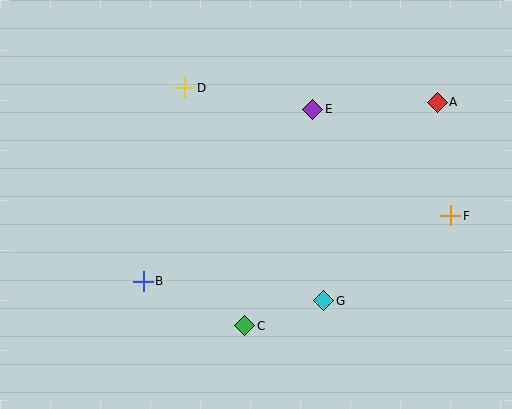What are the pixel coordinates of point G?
Point G is at (324, 301).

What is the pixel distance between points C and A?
The distance between C and A is 295 pixels.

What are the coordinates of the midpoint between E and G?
The midpoint between E and G is at (318, 205).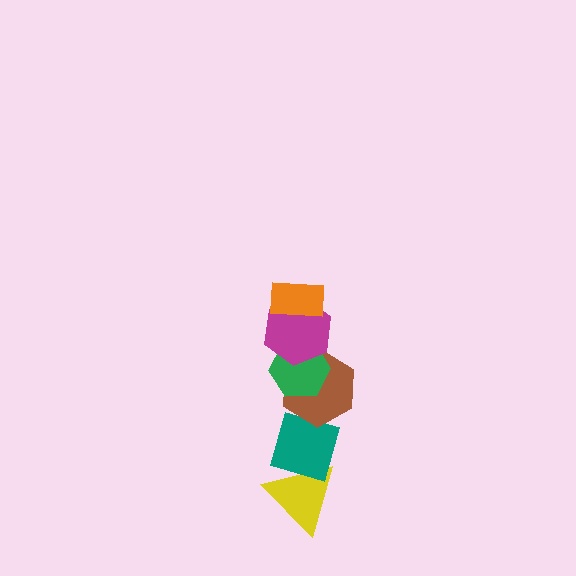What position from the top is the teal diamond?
The teal diamond is 5th from the top.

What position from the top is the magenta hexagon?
The magenta hexagon is 2nd from the top.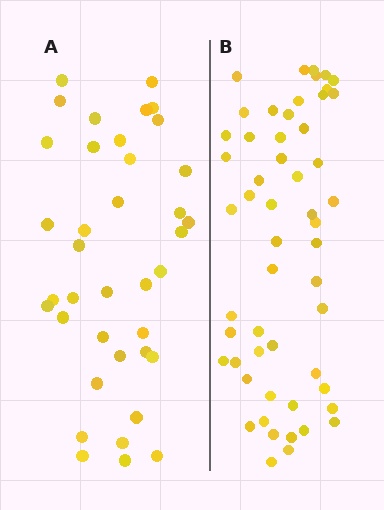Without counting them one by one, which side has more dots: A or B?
Region B (the right region) has more dots.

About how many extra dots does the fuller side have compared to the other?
Region B has approximately 15 more dots than region A.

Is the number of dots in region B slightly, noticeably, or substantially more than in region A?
Region B has noticeably more, but not dramatically so. The ratio is roughly 1.4 to 1.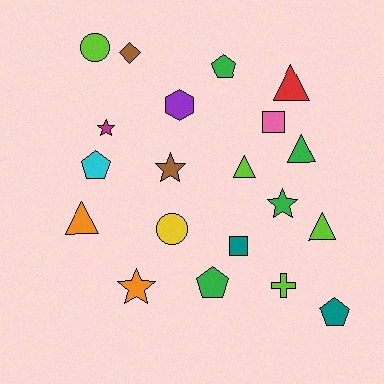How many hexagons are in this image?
There is 1 hexagon.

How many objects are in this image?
There are 20 objects.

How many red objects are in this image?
There is 1 red object.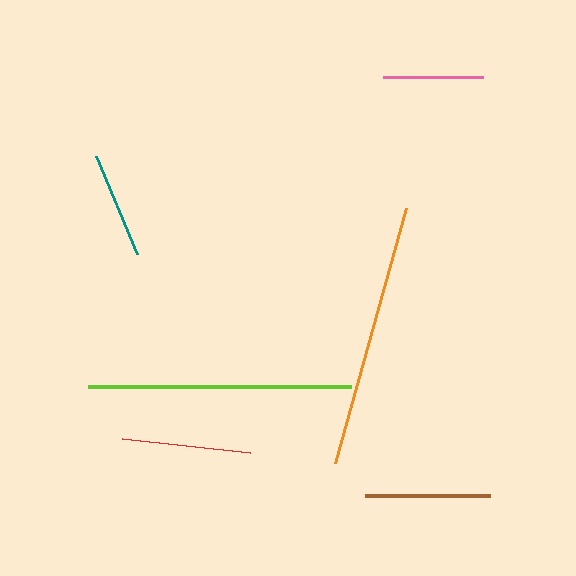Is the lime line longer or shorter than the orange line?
The orange line is longer than the lime line.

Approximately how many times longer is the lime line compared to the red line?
The lime line is approximately 2.0 times the length of the red line.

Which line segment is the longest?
The orange line is the longest at approximately 265 pixels.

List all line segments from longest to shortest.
From longest to shortest: orange, lime, red, brown, teal, pink.